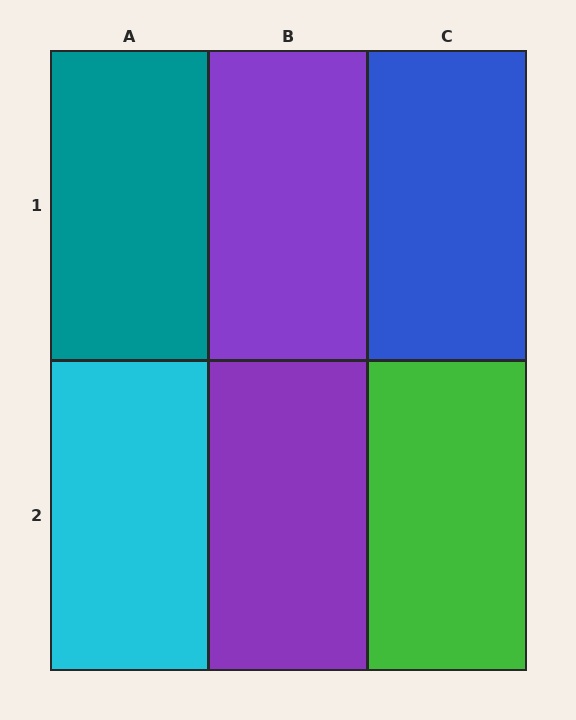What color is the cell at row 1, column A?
Teal.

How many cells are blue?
1 cell is blue.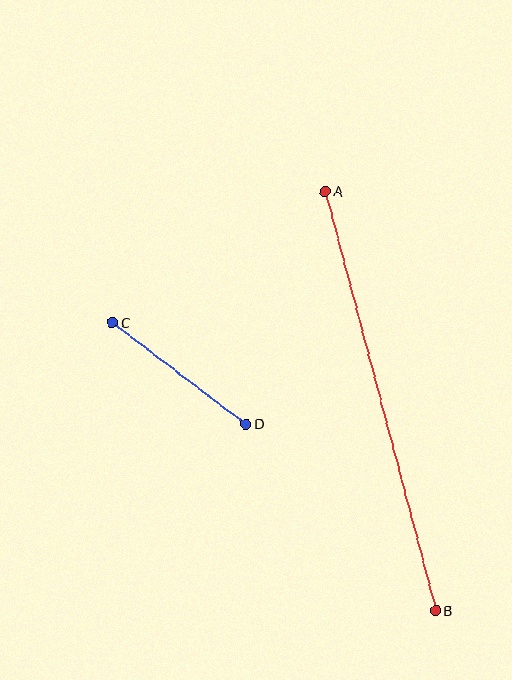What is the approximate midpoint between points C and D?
The midpoint is at approximately (179, 373) pixels.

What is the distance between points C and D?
The distance is approximately 168 pixels.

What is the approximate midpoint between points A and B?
The midpoint is at approximately (380, 401) pixels.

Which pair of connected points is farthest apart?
Points A and B are farthest apart.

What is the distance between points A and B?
The distance is approximately 434 pixels.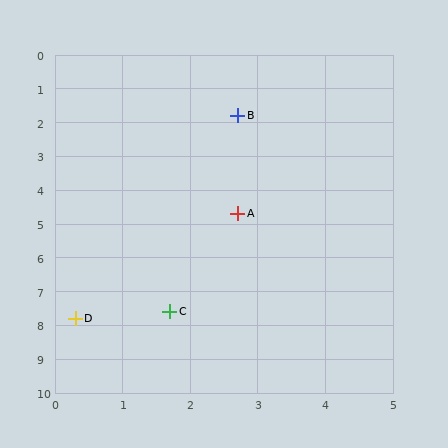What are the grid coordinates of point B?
Point B is at approximately (2.7, 1.8).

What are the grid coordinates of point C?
Point C is at approximately (1.7, 7.6).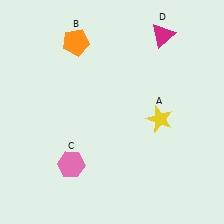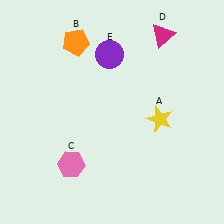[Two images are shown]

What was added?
A purple circle (E) was added in Image 2.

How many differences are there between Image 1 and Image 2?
There is 1 difference between the two images.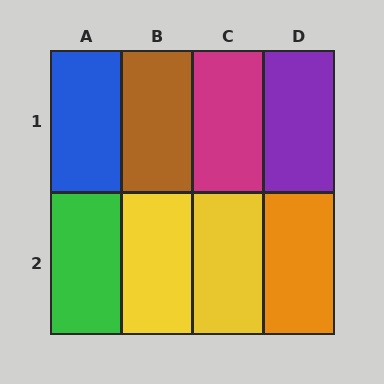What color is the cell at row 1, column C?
Magenta.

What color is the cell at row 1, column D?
Purple.